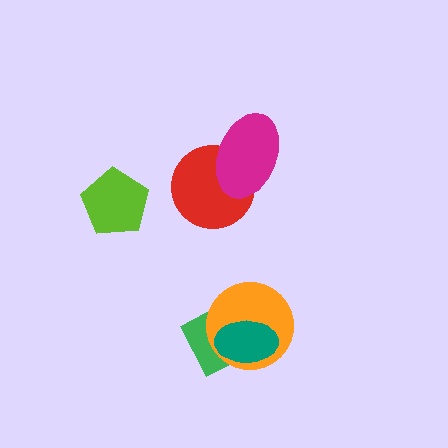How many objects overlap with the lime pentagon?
0 objects overlap with the lime pentagon.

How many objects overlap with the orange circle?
2 objects overlap with the orange circle.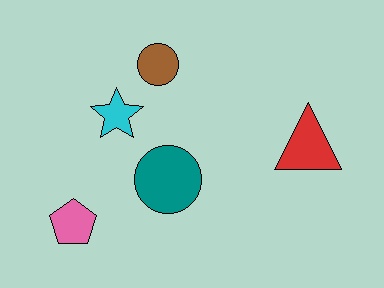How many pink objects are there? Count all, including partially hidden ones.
There is 1 pink object.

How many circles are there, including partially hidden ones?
There are 2 circles.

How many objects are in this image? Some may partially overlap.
There are 5 objects.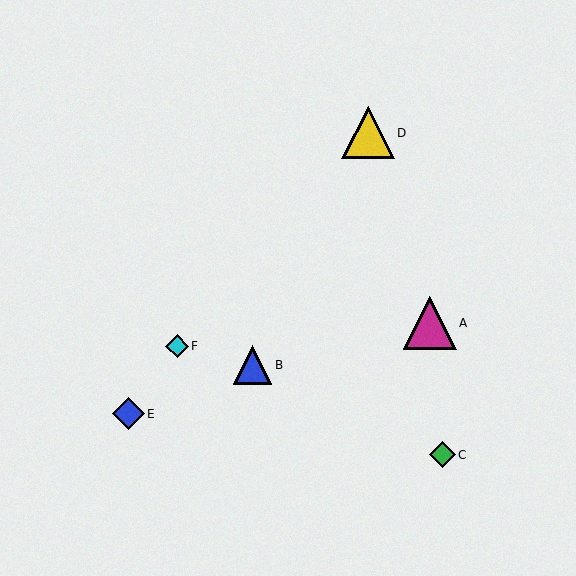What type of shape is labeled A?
Shape A is a magenta triangle.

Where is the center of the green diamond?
The center of the green diamond is at (442, 455).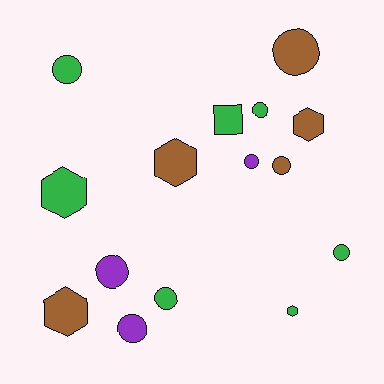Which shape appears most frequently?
Circle, with 9 objects.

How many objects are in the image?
There are 15 objects.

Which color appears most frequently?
Green, with 7 objects.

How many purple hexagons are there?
There are no purple hexagons.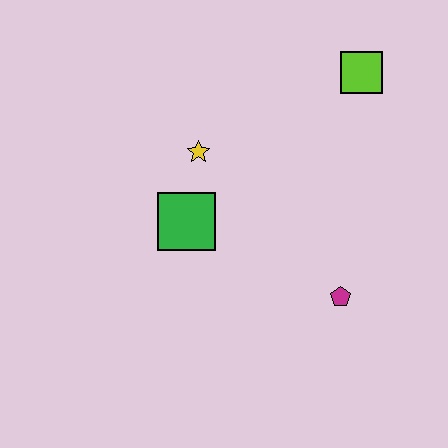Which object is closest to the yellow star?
The green square is closest to the yellow star.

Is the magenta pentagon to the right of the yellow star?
Yes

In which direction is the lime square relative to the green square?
The lime square is to the right of the green square.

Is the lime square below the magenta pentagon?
No